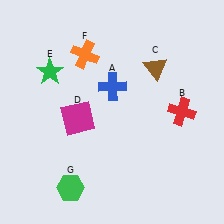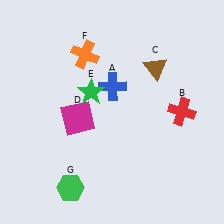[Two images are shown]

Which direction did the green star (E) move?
The green star (E) moved right.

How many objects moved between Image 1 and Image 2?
1 object moved between the two images.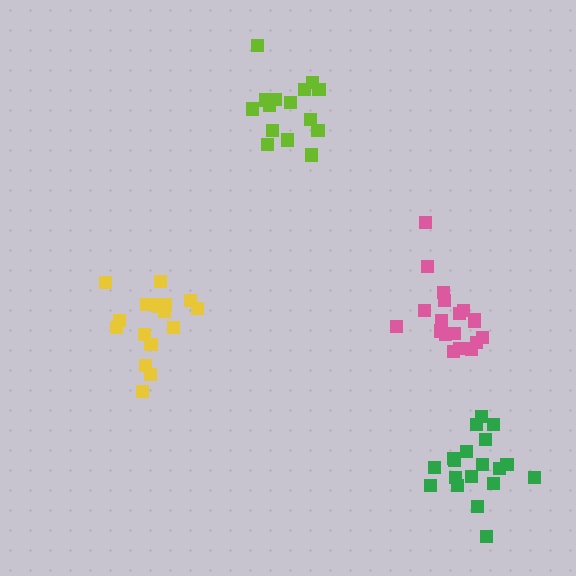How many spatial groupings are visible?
There are 4 spatial groupings.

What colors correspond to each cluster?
The clusters are colored: green, pink, lime, yellow.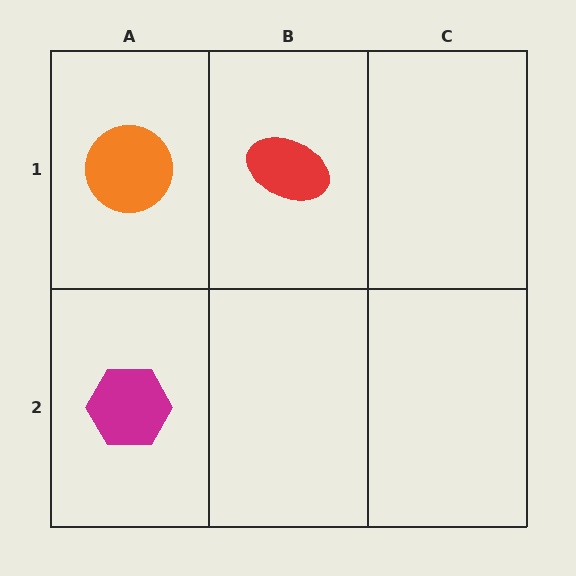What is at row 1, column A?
An orange circle.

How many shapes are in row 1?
2 shapes.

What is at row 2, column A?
A magenta hexagon.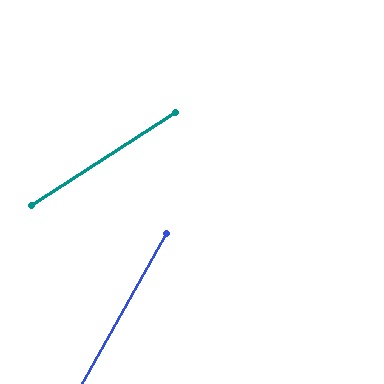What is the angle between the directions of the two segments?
Approximately 28 degrees.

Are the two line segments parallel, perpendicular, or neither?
Neither parallel nor perpendicular — they differ by about 28°.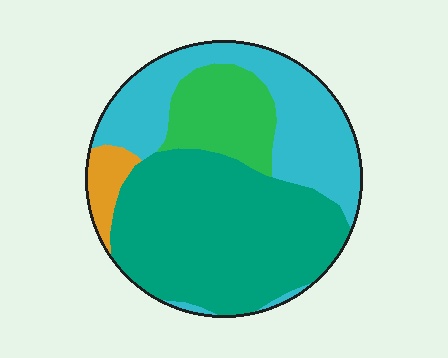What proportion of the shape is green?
Green takes up about one sixth (1/6) of the shape.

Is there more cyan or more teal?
Teal.